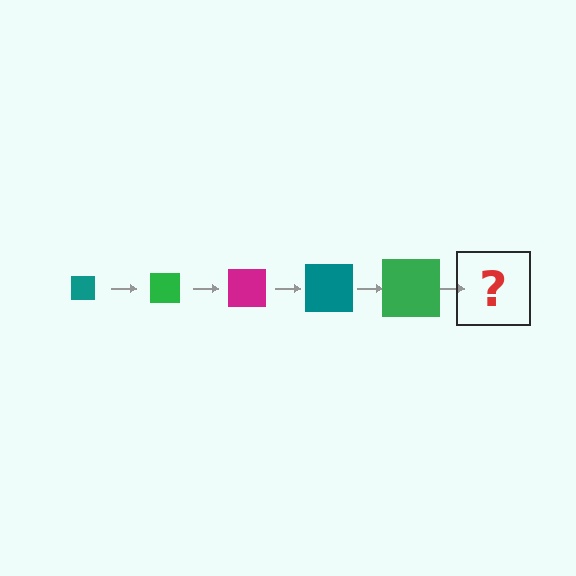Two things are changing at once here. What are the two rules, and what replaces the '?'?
The two rules are that the square grows larger each step and the color cycles through teal, green, and magenta. The '?' should be a magenta square, larger than the previous one.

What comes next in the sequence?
The next element should be a magenta square, larger than the previous one.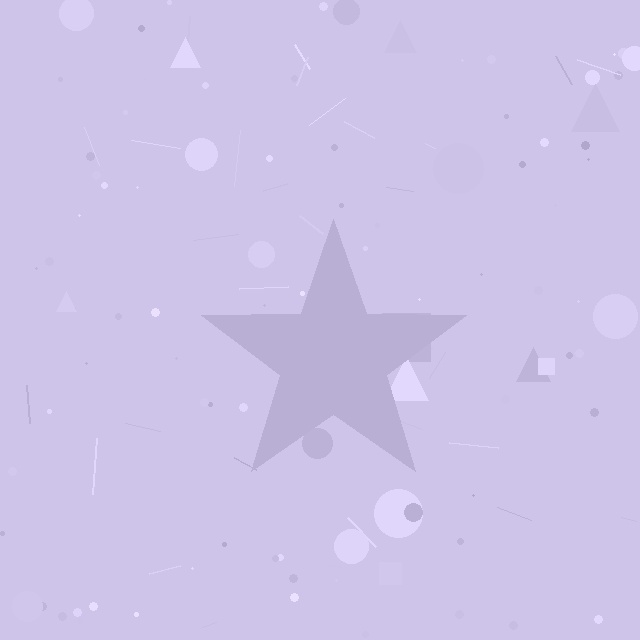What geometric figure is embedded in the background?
A star is embedded in the background.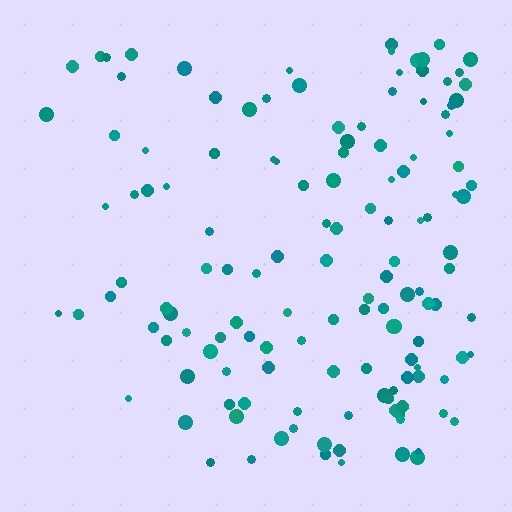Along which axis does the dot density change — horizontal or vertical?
Horizontal.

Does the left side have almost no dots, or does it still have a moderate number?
Still a moderate number, just noticeably fewer than the right.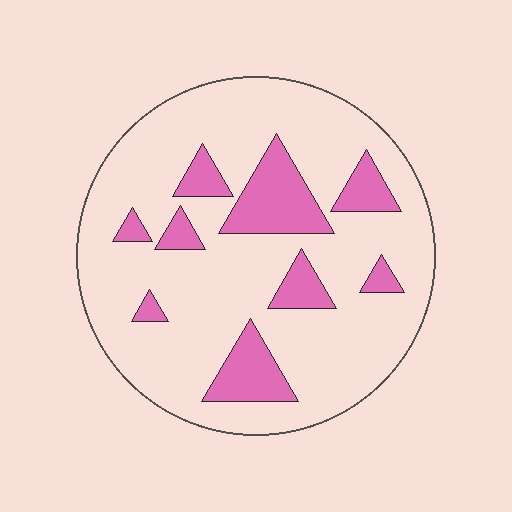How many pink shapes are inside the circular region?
9.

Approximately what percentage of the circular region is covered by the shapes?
Approximately 20%.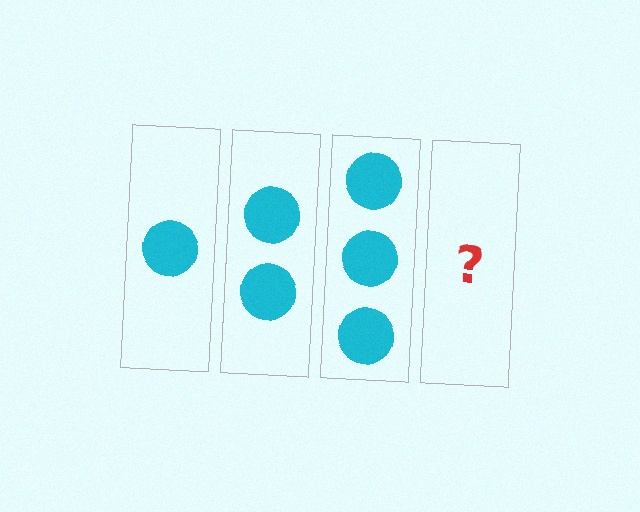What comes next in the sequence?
The next element should be 4 circles.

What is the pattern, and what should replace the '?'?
The pattern is that each step adds one more circle. The '?' should be 4 circles.